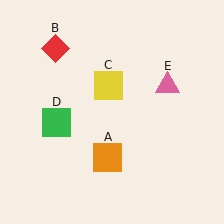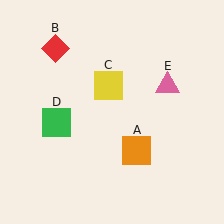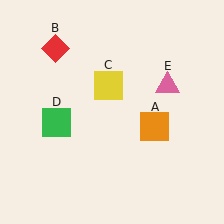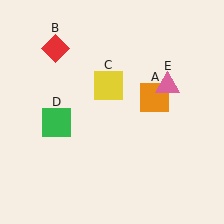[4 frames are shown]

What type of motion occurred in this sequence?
The orange square (object A) rotated counterclockwise around the center of the scene.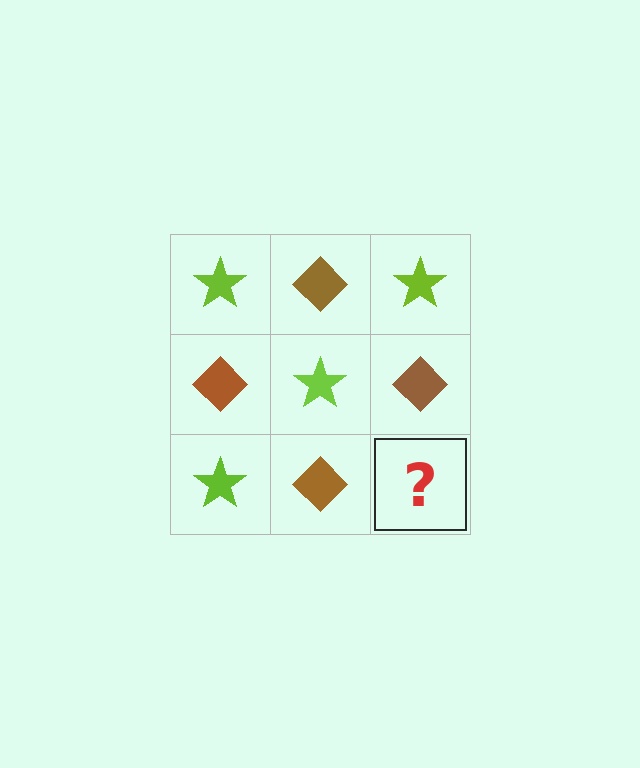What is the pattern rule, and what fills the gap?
The rule is that it alternates lime star and brown diamond in a checkerboard pattern. The gap should be filled with a lime star.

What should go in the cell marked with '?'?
The missing cell should contain a lime star.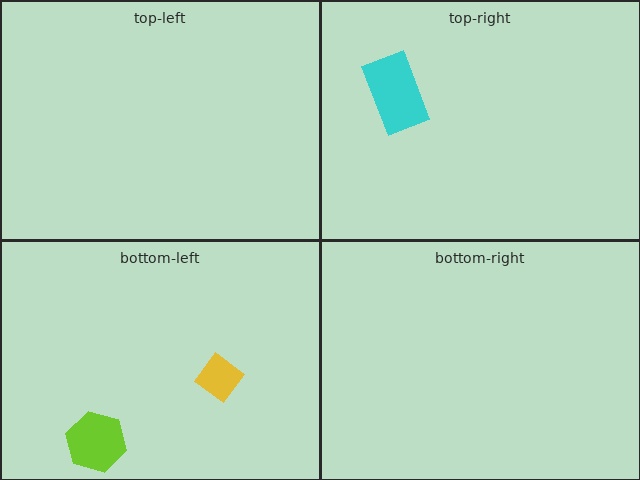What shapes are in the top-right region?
The cyan rectangle.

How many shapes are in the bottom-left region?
2.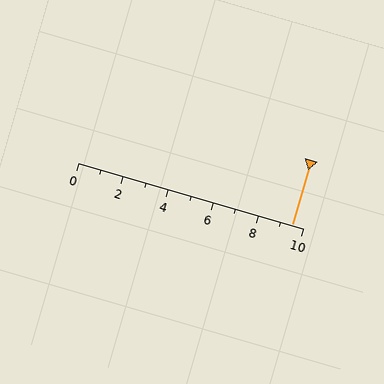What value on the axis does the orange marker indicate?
The marker indicates approximately 9.5.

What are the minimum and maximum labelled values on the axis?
The axis runs from 0 to 10.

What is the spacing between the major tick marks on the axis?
The major ticks are spaced 2 apart.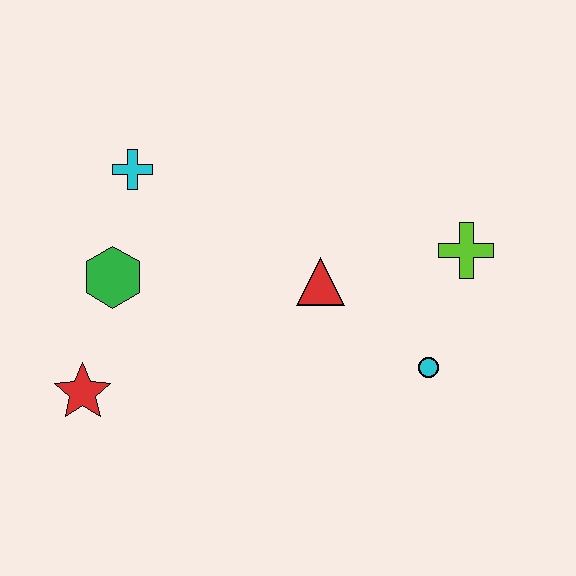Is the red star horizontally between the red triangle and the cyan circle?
No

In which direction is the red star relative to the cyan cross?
The red star is below the cyan cross.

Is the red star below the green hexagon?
Yes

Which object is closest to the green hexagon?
The cyan cross is closest to the green hexagon.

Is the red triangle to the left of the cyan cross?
No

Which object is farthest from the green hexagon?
The lime cross is farthest from the green hexagon.